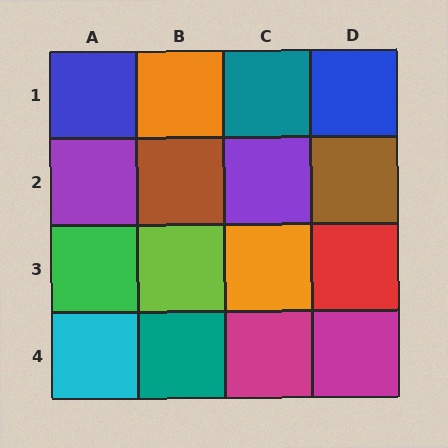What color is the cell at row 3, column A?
Green.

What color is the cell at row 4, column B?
Teal.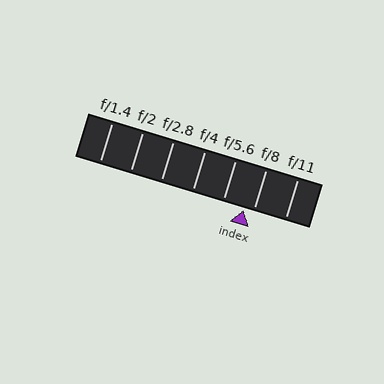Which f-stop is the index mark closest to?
The index mark is closest to f/8.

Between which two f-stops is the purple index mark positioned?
The index mark is between f/5.6 and f/8.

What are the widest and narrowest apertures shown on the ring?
The widest aperture shown is f/1.4 and the narrowest is f/11.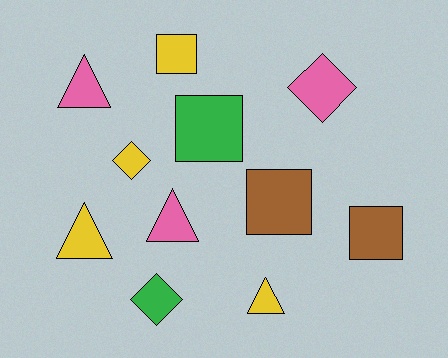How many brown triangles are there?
There are no brown triangles.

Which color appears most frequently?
Yellow, with 4 objects.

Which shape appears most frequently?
Triangle, with 4 objects.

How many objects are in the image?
There are 11 objects.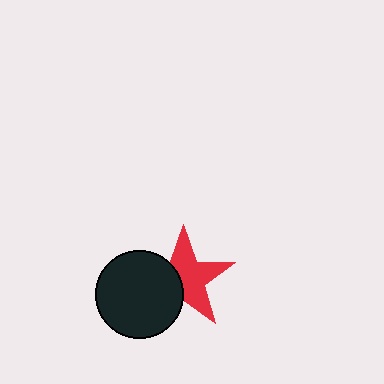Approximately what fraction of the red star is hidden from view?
Roughly 39% of the red star is hidden behind the black circle.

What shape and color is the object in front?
The object in front is a black circle.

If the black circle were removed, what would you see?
You would see the complete red star.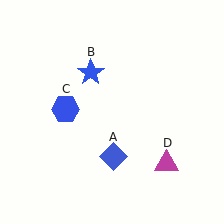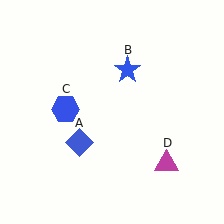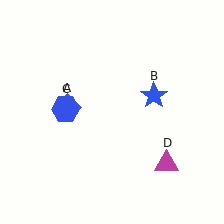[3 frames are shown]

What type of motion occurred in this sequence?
The blue diamond (object A), blue star (object B) rotated clockwise around the center of the scene.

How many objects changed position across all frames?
2 objects changed position: blue diamond (object A), blue star (object B).